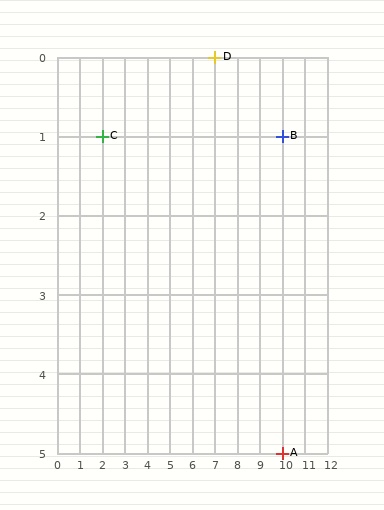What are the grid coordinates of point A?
Point A is at grid coordinates (10, 5).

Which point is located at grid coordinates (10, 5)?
Point A is at (10, 5).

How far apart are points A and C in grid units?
Points A and C are 8 columns and 4 rows apart (about 8.9 grid units diagonally).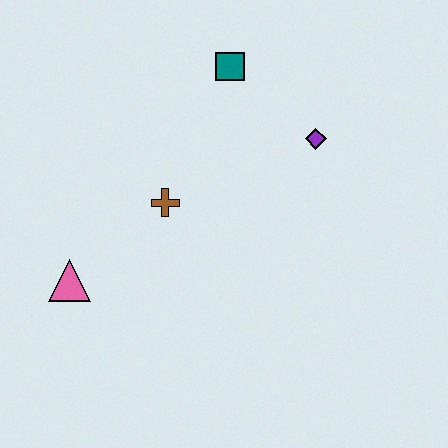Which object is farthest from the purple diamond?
The pink triangle is farthest from the purple diamond.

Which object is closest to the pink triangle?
The brown cross is closest to the pink triangle.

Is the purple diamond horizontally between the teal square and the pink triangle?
No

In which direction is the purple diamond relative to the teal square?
The purple diamond is to the right of the teal square.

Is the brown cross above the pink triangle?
Yes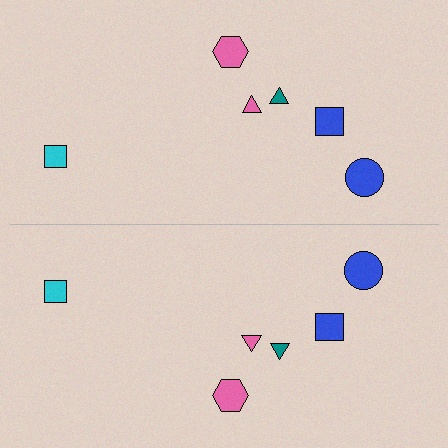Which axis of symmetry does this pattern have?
The pattern has a horizontal axis of symmetry running through the center of the image.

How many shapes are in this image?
There are 12 shapes in this image.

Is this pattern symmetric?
Yes, this pattern has bilateral (reflection) symmetry.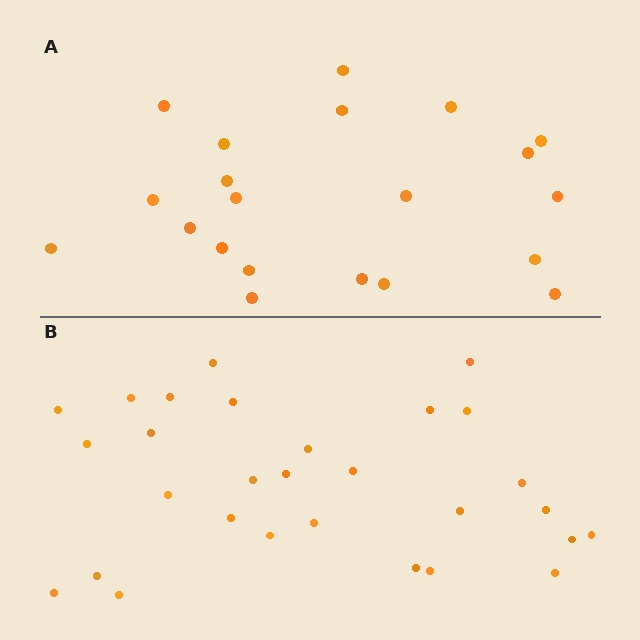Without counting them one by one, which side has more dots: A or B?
Region B (the bottom region) has more dots.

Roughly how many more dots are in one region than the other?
Region B has roughly 8 or so more dots than region A.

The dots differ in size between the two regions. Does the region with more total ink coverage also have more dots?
No. Region A has more total ink coverage because its dots are larger, but region B actually contains more individual dots. Total area can be misleading — the number of items is what matters here.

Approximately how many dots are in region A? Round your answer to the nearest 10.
About 20 dots. (The exact count is 21, which rounds to 20.)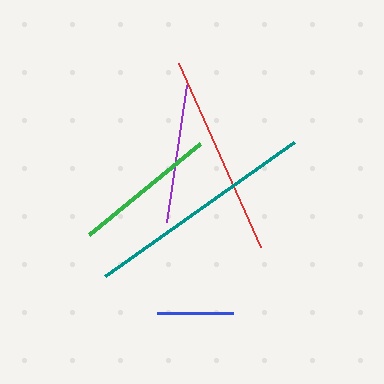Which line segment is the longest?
The teal line is the longest at approximately 232 pixels.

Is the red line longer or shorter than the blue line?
The red line is longer than the blue line.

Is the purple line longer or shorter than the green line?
The green line is longer than the purple line.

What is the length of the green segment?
The green segment is approximately 143 pixels long.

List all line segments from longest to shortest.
From longest to shortest: teal, red, green, purple, blue.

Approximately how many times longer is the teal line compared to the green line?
The teal line is approximately 1.6 times the length of the green line.